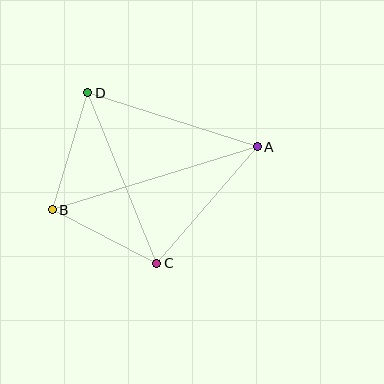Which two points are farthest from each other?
Points A and B are farthest from each other.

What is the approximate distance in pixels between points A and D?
The distance between A and D is approximately 178 pixels.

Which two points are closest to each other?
Points B and C are closest to each other.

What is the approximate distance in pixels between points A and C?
The distance between A and C is approximately 154 pixels.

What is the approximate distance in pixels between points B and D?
The distance between B and D is approximately 122 pixels.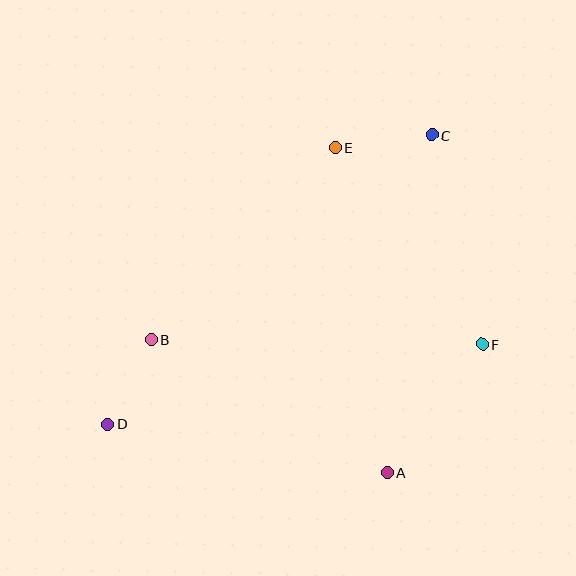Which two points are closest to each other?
Points B and D are closest to each other.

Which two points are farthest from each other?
Points C and D are farthest from each other.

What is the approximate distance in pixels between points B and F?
The distance between B and F is approximately 331 pixels.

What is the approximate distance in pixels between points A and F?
The distance between A and F is approximately 160 pixels.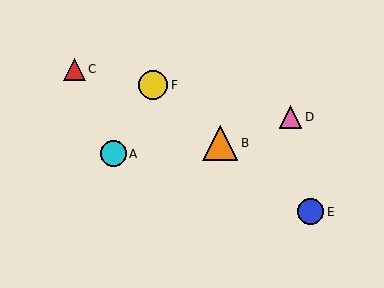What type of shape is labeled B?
Shape B is an orange triangle.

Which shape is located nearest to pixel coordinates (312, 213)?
The blue circle (labeled E) at (311, 212) is nearest to that location.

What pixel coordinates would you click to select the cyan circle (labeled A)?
Click at (113, 154) to select the cyan circle A.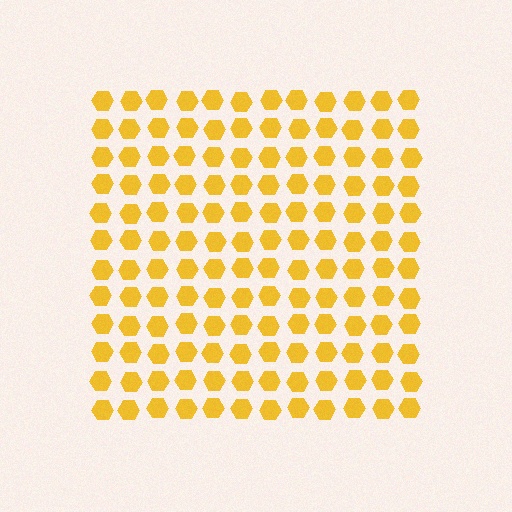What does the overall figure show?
The overall figure shows a square.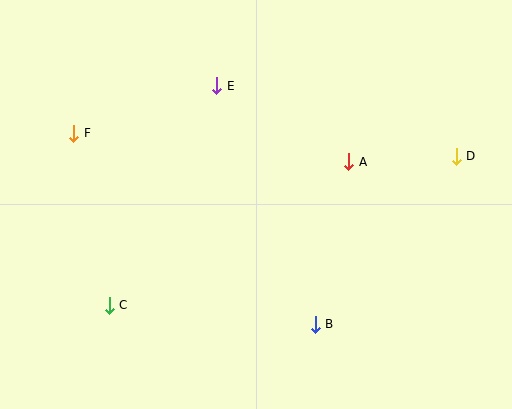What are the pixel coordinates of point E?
Point E is at (217, 86).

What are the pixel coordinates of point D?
Point D is at (456, 156).